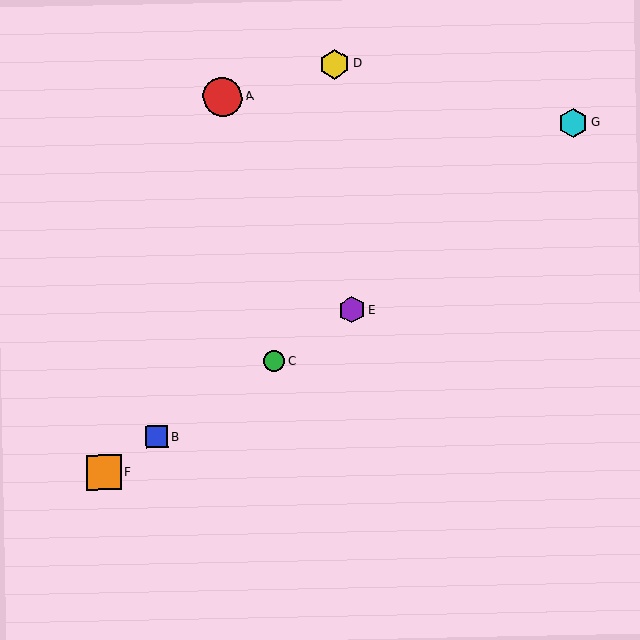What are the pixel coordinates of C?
Object C is at (274, 361).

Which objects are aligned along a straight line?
Objects B, C, E, F are aligned along a straight line.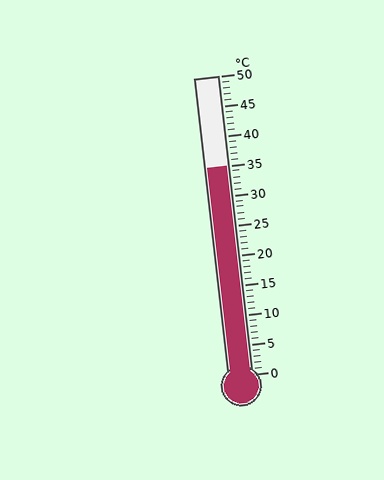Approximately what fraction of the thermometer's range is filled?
The thermometer is filled to approximately 70% of its range.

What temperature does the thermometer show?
The thermometer shows approximately 35°C.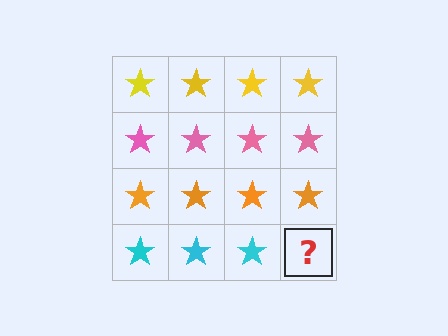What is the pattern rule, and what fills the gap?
The rule is that each row has a consistent color. The gap should be filled with a cyan star.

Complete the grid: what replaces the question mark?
The question mark should be replaced with a cyan star.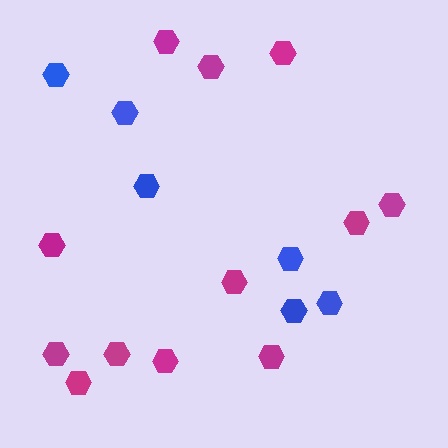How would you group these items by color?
There are 2 groups: one group of blue hexagons (6) and one group of magenta hexagons (12).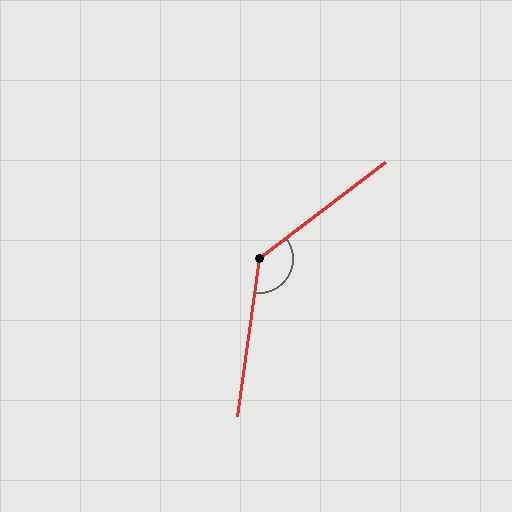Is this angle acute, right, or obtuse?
It is obtuse.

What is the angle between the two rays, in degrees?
Approximately 135 degrees.